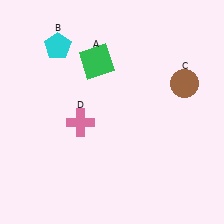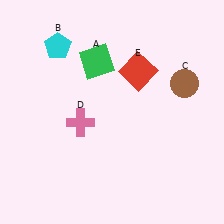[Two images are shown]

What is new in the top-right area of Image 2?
A red square (E) was added in the top-right area of Image 2.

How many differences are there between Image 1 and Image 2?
There is 1 difference between the two images.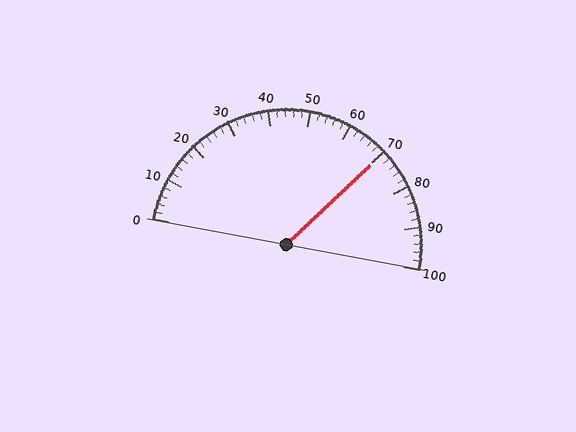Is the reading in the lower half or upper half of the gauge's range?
The reading is in the upper half of the range (0 to 100).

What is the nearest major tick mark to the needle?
The nearest major tick mark is 70.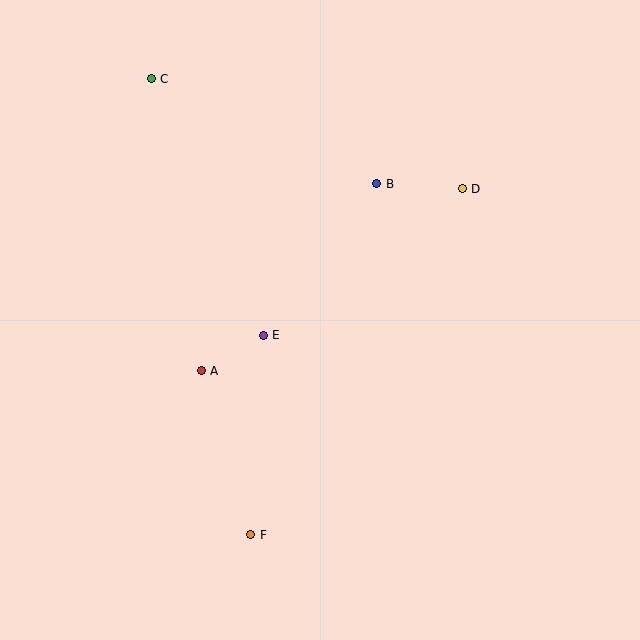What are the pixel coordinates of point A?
Point A is at (201, 371).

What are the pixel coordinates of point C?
Point C is at (151, 79).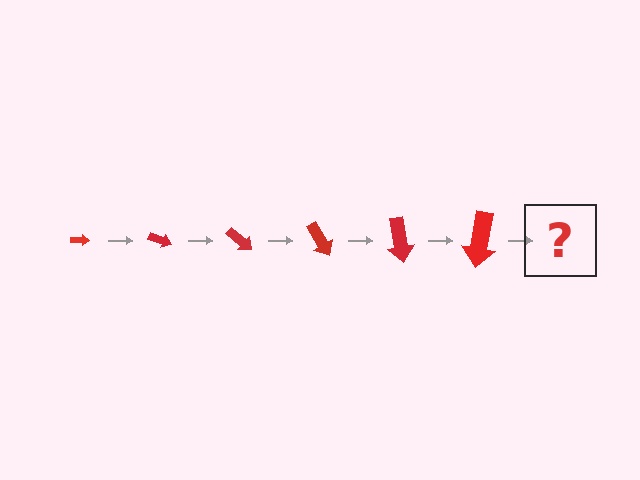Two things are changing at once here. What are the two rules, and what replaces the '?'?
The two rules are that the arrow grows larger each step and it rotates 20 degrees each step. The '?' should be an arrow, larger than the previous one and rotated 120 degrees from the start.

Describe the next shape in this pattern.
It should be an arrow, larger than the previous one and rotated 120 degrees from the start.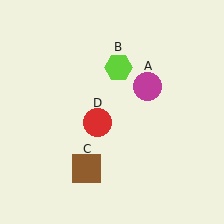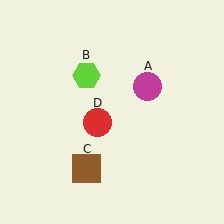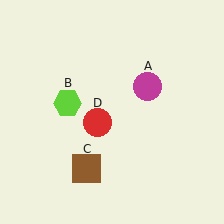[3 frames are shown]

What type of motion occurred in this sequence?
The lime hexagon (object B) rotated counterclockwise around the center of the scene.